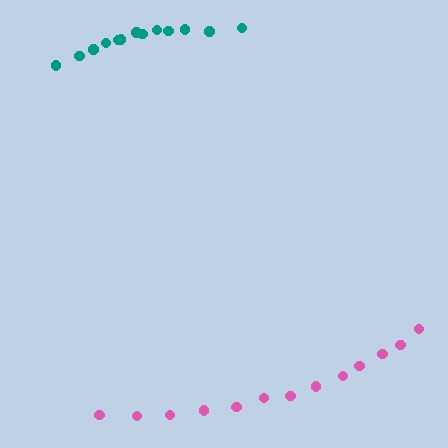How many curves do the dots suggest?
There are 2 distinct paths.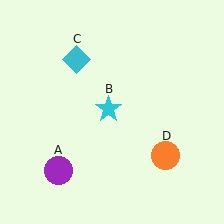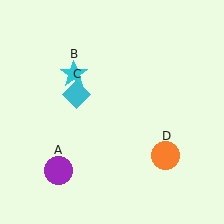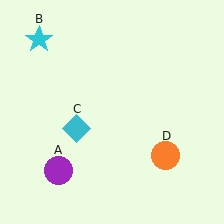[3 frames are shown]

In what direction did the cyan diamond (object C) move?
The cyan diamond (object C) moved down.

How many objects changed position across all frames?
2 objects changed position: cyan star (object B), cyan diamond (object C).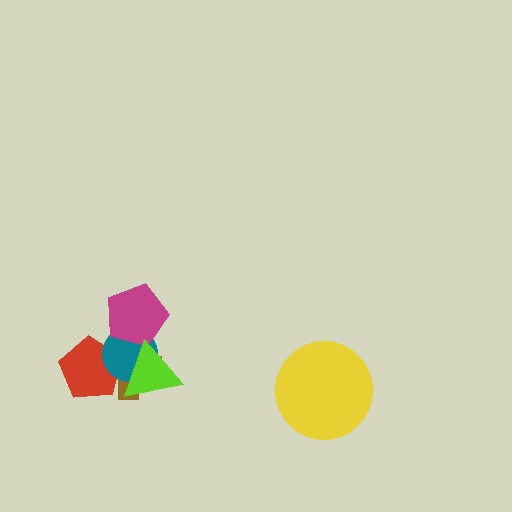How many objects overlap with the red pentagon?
3 objects overlap with the red pentagon.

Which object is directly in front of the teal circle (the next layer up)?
The magenta pentagon is directly in front of the teal circle.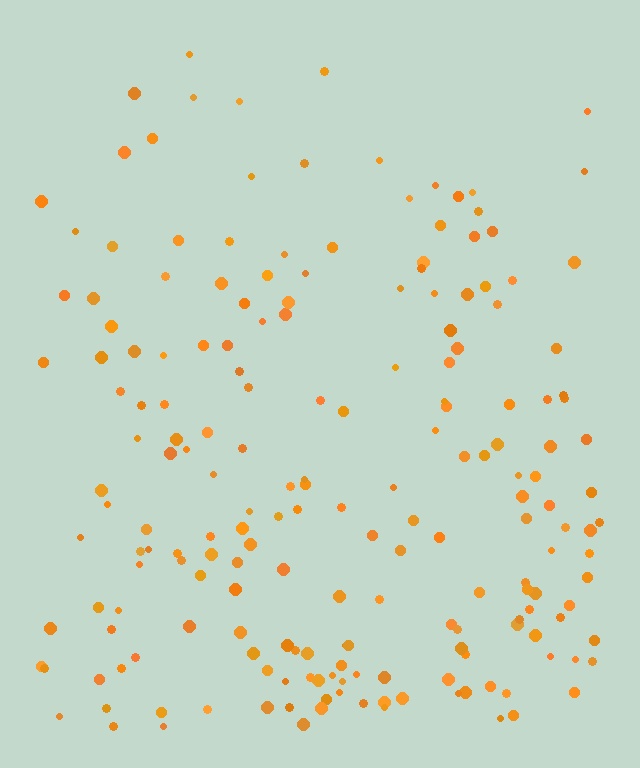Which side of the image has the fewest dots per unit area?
The top.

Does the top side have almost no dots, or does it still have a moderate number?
Still a moderate number, just noticeably fewer than the bottom.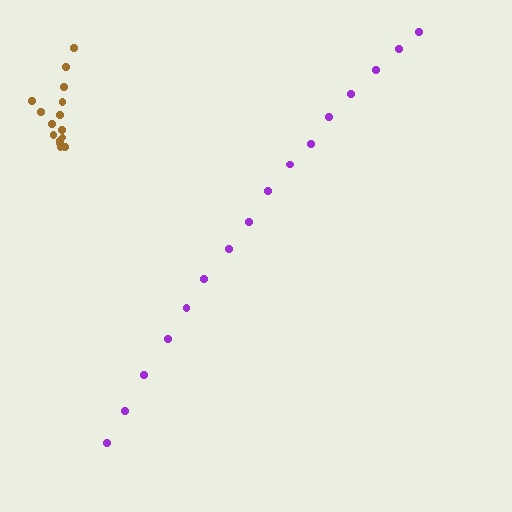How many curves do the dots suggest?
There are 2 distinct paths.